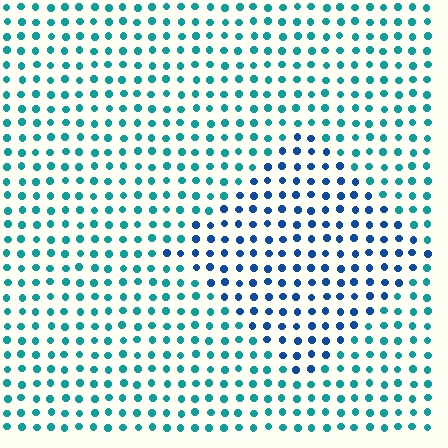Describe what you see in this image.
The image is filled with small teal elements in a uniform arrangement. A diamond-shaped region is visible where the elements are tinted to a slightly different hue, forming a subtle color boundary.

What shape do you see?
I see a diamond.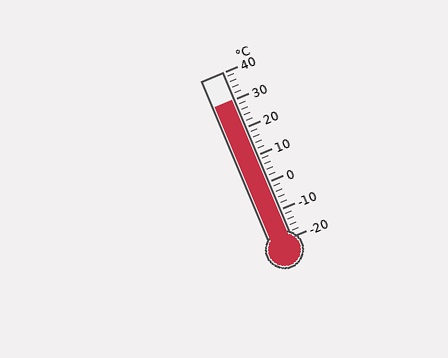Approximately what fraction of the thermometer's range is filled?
The thermometer is filled to approximately 85% of its range.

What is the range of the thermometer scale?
The thermometer scale ranges from -20°C to 40°C.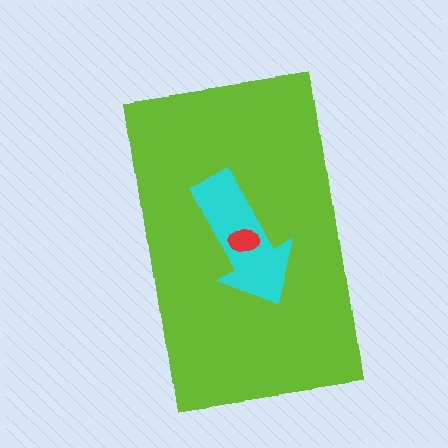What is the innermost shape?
The red ellipse.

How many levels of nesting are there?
3.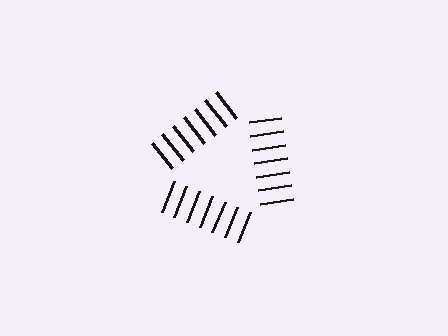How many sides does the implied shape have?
3 sides — the line-ends trace a triangle.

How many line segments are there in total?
21 — 7 along each of the 3 edges.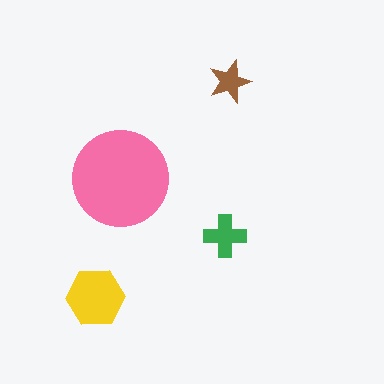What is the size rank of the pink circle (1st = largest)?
1st.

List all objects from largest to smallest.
The pink circle, the yellow hexagon, the green cross, the brown star.